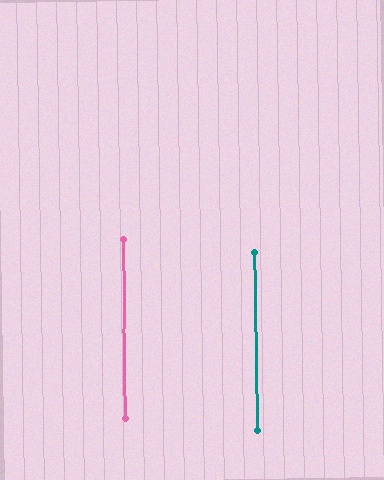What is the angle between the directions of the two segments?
Approximately 0 degrees.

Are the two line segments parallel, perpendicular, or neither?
Parallel — their directions differ by only 0.2°.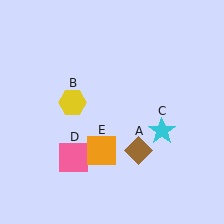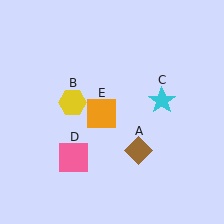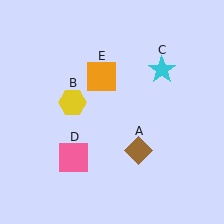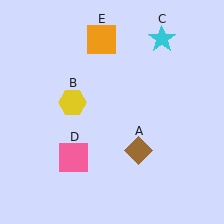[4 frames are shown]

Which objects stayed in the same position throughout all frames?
Brown diamond (object A) and yellow hexagon (object B) and pink square (object D) remained stationary.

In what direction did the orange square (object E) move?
The orange square (object E) moved up.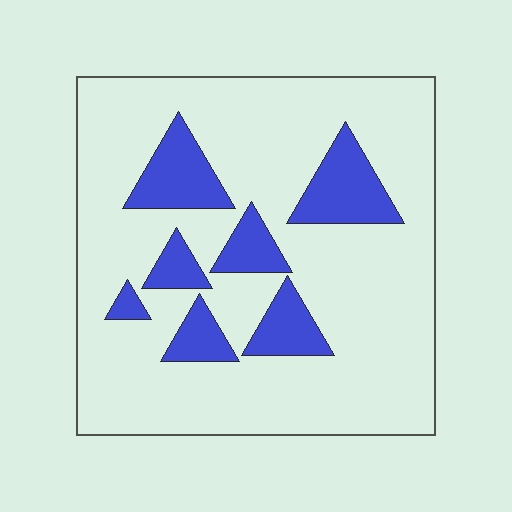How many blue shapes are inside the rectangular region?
7.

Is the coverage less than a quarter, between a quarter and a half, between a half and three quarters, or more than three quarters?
Less than a quarter.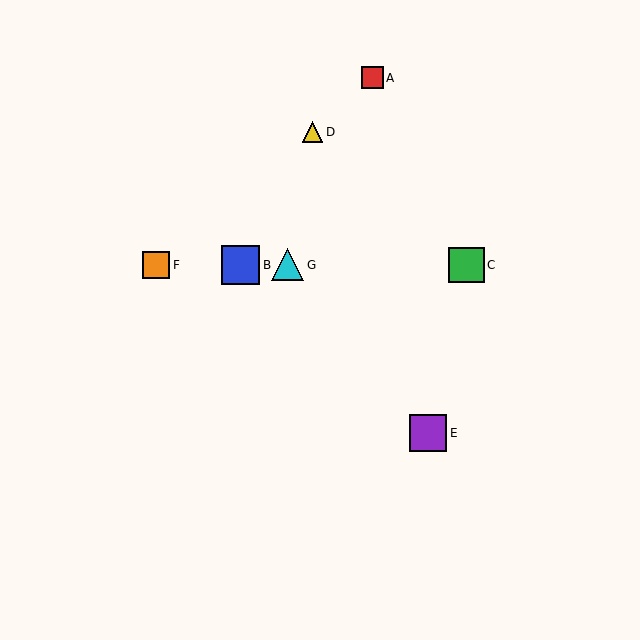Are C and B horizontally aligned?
Yes, both are at y≈265.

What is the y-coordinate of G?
Object G is at y≈265.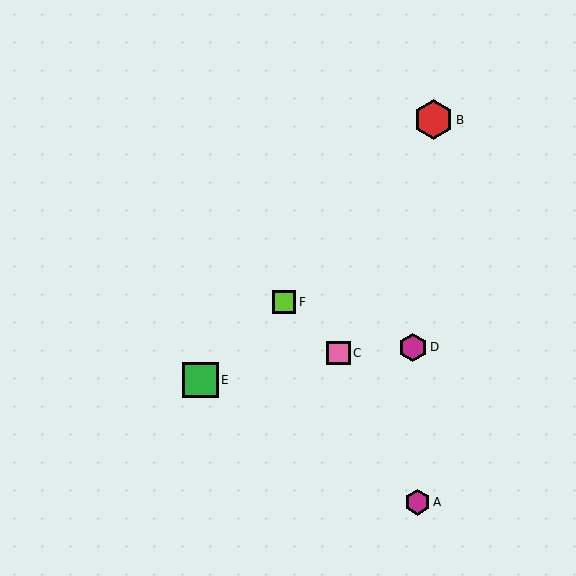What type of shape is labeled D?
Shape D is a magenta hexagon.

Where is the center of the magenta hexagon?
The center of the magenta hexagon is at (417, 502).